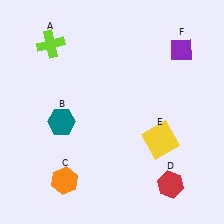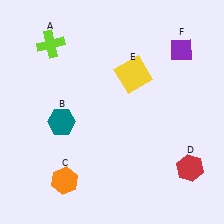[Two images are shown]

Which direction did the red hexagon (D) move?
The red hexagon (D) moved right.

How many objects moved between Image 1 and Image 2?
2 objects moved between the two images.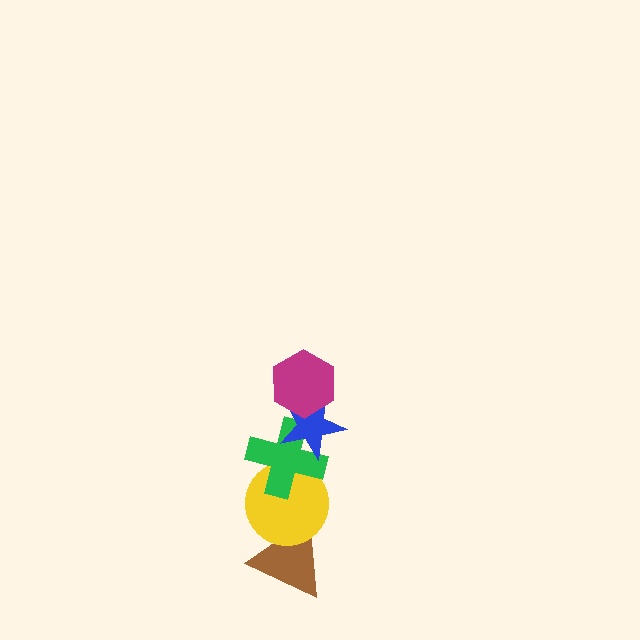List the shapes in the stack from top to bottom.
From top to bottom: the magenta hexagon, the blue star, the green cross, the yellow circle, the brown triangle.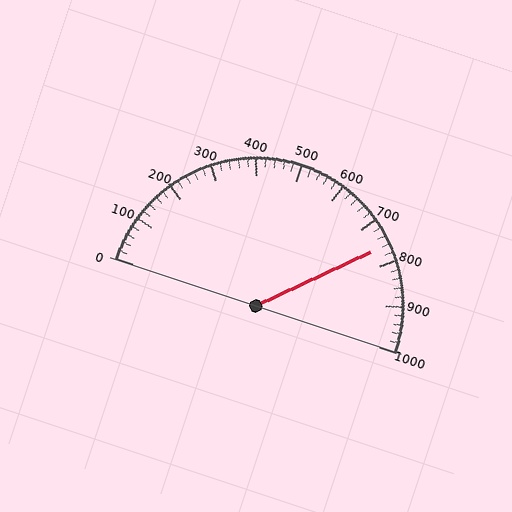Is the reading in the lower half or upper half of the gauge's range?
The reading is in the upper half of the range (0 to 1000).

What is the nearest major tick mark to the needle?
The nearest major tick mark is 800.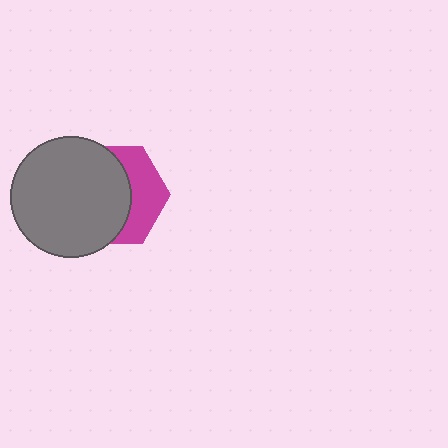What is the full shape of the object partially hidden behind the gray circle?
The partially hidden object is a magenta hexagon.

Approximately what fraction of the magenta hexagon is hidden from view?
Roughly 62% of the magenta hexagon is hidden behind the gray circle.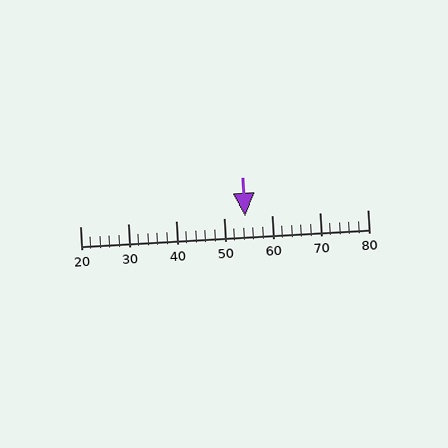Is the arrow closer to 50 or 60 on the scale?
The arrow is closer to 50.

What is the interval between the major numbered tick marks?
The major tick marks are spaced 10 units apart.